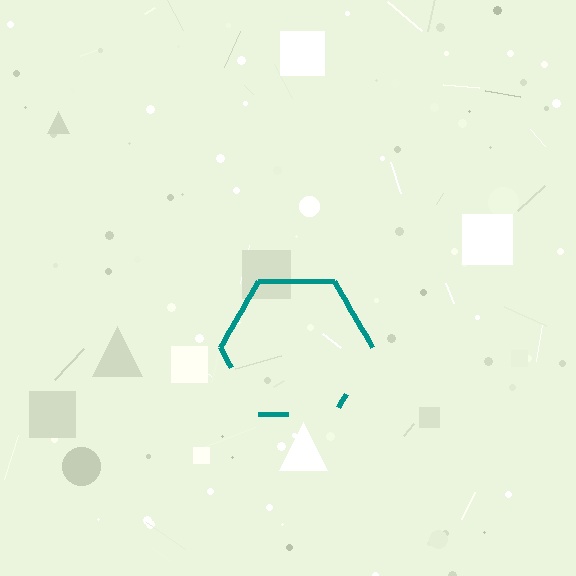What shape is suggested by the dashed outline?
The dashed outline suggests a hexagon.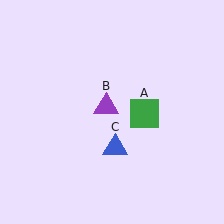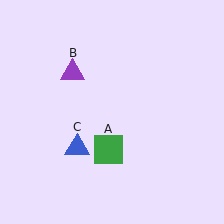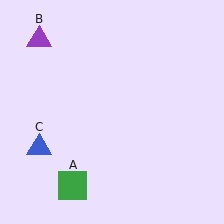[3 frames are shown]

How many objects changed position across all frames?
3 objects changed position: green square (object A), purple triangle (object B), blue triangle (object C).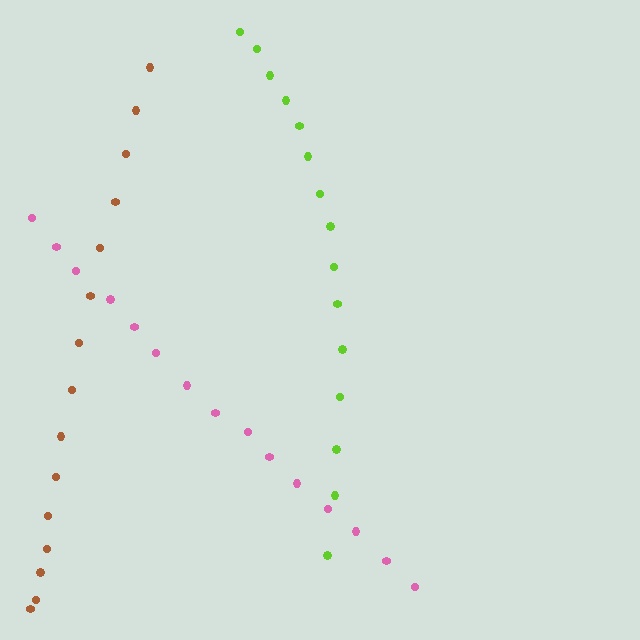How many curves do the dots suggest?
There are 3 distinct paths.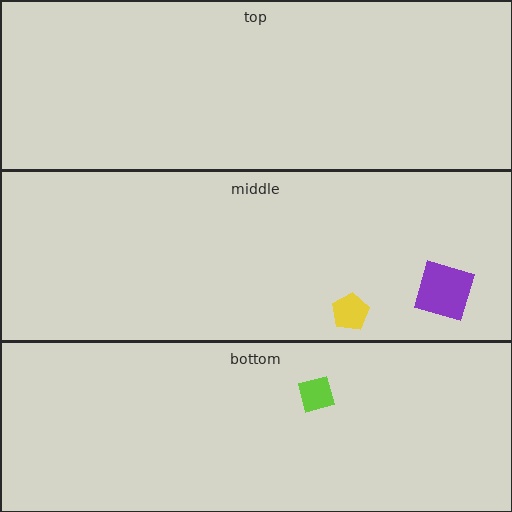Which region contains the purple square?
The middle region.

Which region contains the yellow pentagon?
The middle region.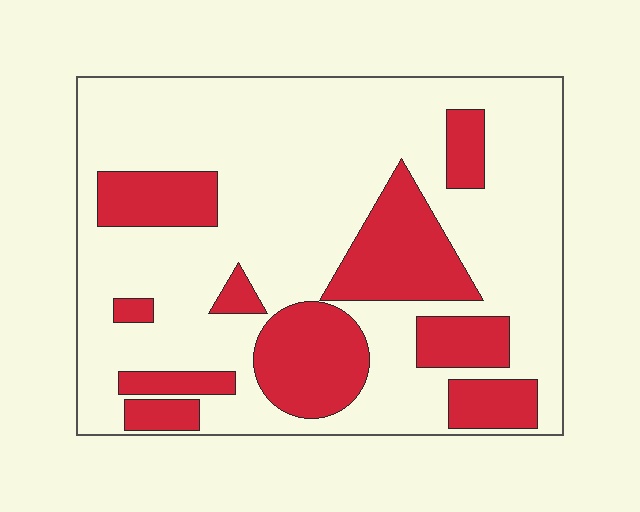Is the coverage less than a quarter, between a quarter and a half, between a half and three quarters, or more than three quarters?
Between a quarter and a half.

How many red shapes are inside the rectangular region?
10.